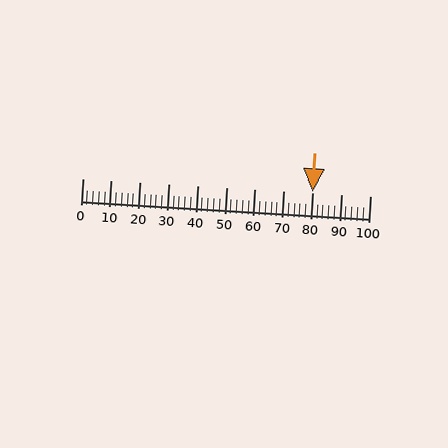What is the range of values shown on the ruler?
The ruler shows values from 0 to 100.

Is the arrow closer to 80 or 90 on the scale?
The arrow is closer to 80.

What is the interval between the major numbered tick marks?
The major tick marks are spaced 10 units apart.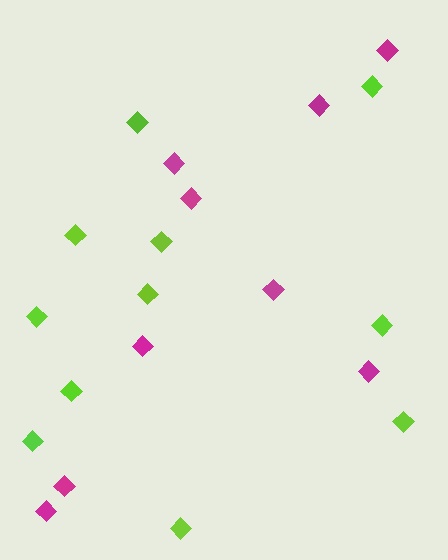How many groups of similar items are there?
There are 2 groups: one group of magenta diamonds (9) and one group of lime diamonds (11).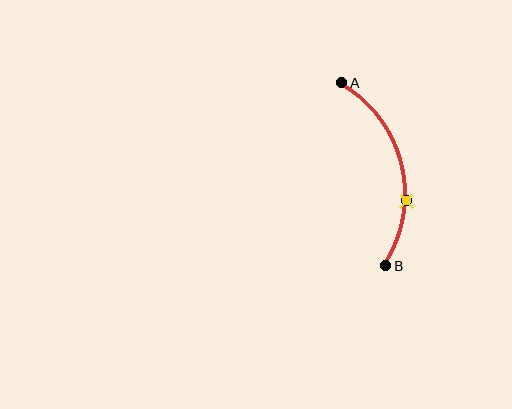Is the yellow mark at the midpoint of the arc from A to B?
No. The yellow mark lies on the arc but is closer to endpoint B. The arc midpoint would be at the point on the curve equidistant along the arc from both A and B.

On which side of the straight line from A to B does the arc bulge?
The arc bulges to the right of the straight line connecting A and B.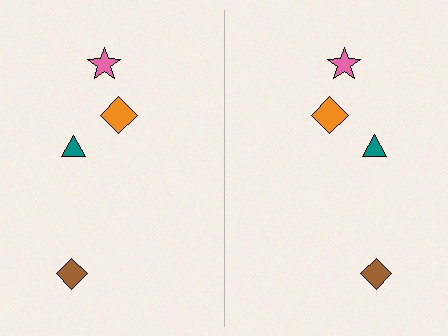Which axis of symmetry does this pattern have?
The pattern has a vertical axis of symmetry running through the center of the image.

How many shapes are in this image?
There are 8 shapes in this image.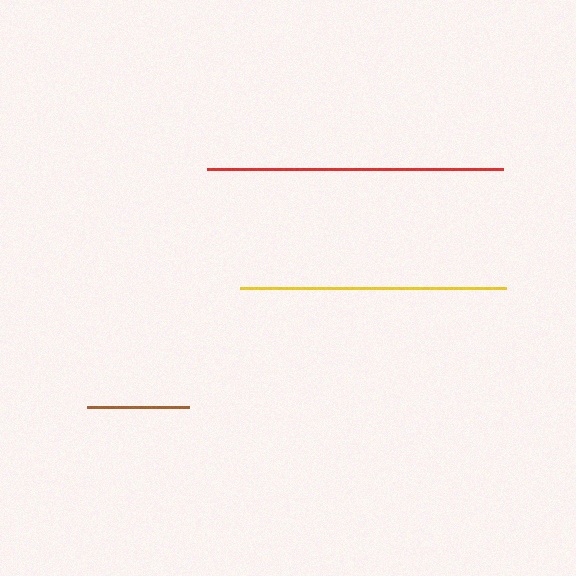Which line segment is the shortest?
The brown line is the shortest at approximately 102 pixels.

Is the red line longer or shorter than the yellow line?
The red line is longer than the yellow line.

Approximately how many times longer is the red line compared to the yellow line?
The red line is approximately 1.1 times the length of the yellow line.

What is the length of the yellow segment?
The yellow segment is approximately 266 pixels long.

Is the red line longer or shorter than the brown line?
The red line is longer than the brown line.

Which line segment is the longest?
The red line is the longest at approximately 296 pixels.